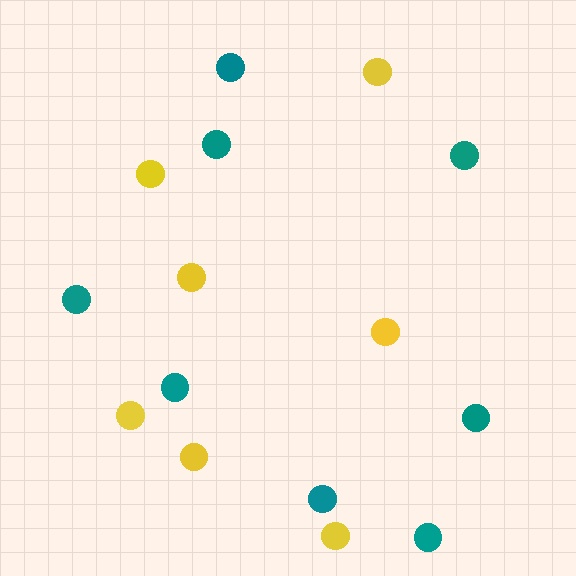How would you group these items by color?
There are 2 groups: one group of yellow circles (7) and one group of teal circles (8).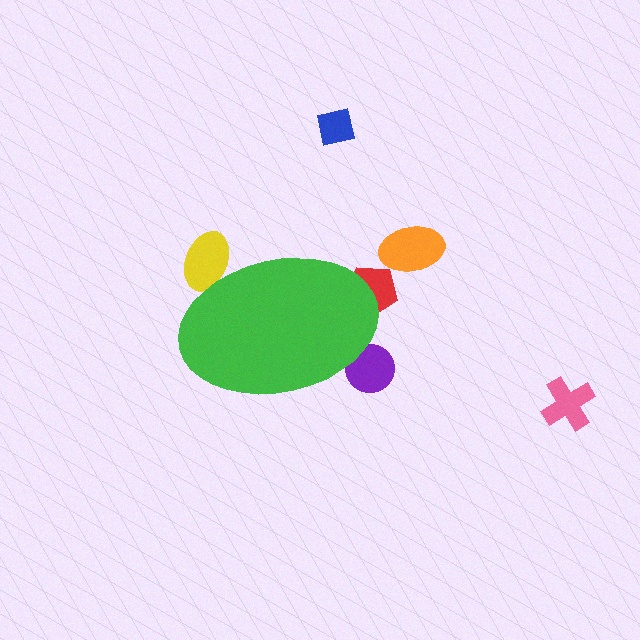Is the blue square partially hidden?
No, the blue square is fully visible.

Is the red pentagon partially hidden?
Yes, the red pentagon is partially hidden behind the green ellipse.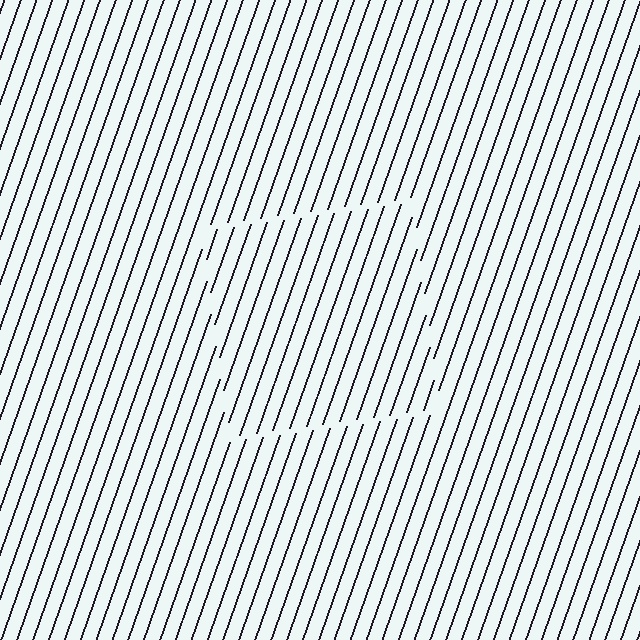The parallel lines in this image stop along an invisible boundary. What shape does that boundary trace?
An illusory square. The interior of the shape contains the same grating, shifted by half a period — the contour is defined by the phase discontinuity where line-ends from the inner and outer gratings abut.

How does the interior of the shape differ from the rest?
The interior of the shape contains the same grating, shifted by half a period — the contour is defined by the phase discontinuity where line-ends from the inner and outer gratings abut.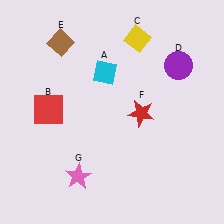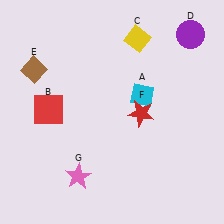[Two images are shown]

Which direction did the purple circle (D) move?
The purple circle (D) moved up.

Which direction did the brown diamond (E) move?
The brown diamond (E) moved down.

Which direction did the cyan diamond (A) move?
The cyan diamond (A) moved right.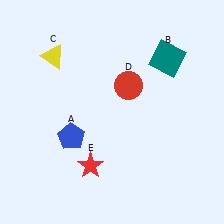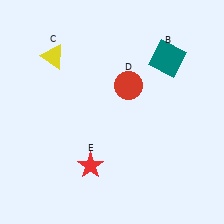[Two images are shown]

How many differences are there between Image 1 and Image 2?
There is 1 difference between the two images.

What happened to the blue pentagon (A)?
The blue pentagon (A) was removed in Image 2. It was in the bottom-left area of Image 1.